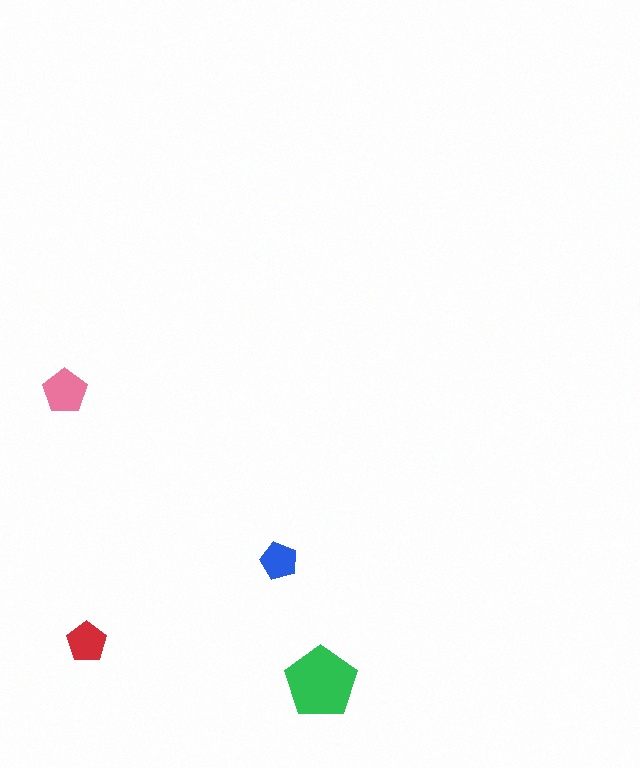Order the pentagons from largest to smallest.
the green one, the pink one, the red one, the blue one.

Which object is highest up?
The pink pentagon is topmost.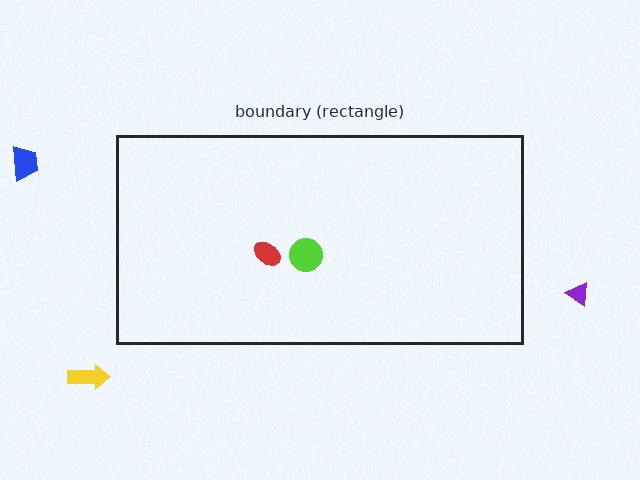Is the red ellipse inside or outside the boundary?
Inside.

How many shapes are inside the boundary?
2 inside, 3 outside.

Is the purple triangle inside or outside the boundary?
Outside.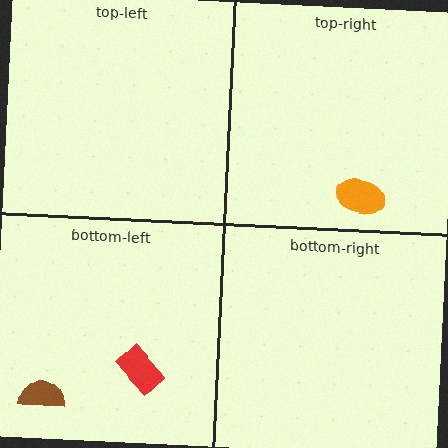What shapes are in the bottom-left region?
The brown semicircle, the red rectangle.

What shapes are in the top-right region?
The orange ellipse.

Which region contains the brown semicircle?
The bottom-left region.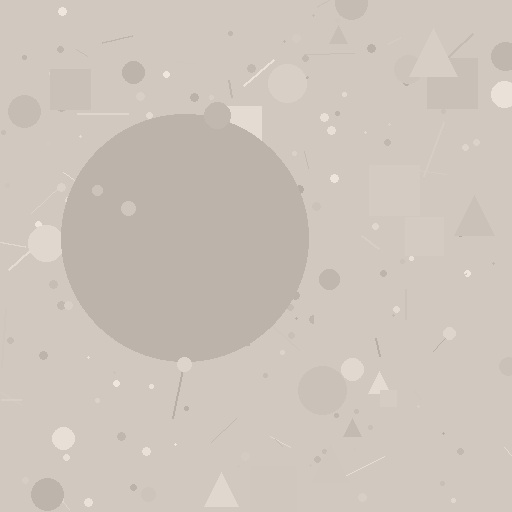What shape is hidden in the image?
A circle is hidden in the image.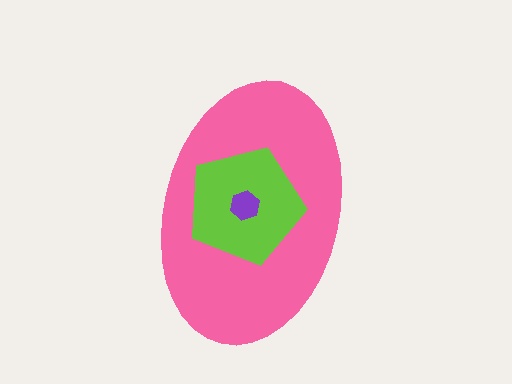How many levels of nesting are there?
3.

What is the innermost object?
The purple hexagon.